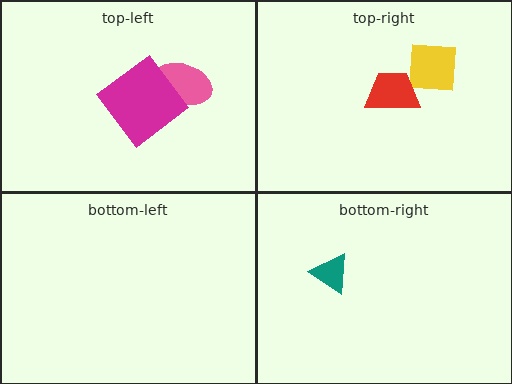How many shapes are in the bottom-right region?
1.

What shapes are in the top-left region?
The pink ellipse, the magenta diamond.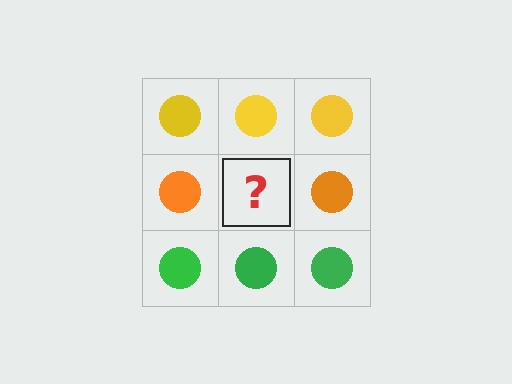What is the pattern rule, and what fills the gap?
The rule is that each row has a consistent color. The gap should be filled with an orange circle.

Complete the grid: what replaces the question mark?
The question mark should be replaced with an orange circle.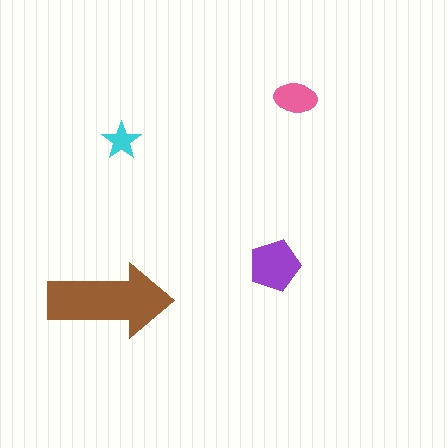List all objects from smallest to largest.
The cyan star, the pink ellipse, the purple pentagon, the brown arrow.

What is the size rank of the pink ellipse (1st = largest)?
3rd.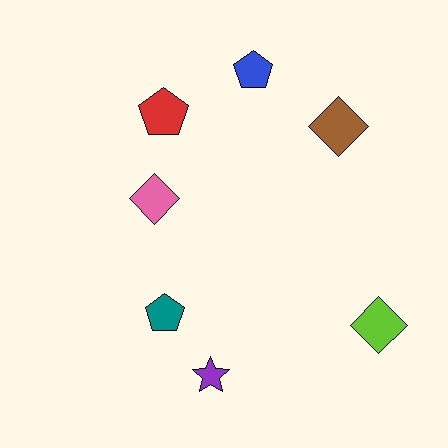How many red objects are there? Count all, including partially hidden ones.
There is 1 red object.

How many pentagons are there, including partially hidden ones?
There are 3 pentagons.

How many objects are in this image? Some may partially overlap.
There are 7 objects.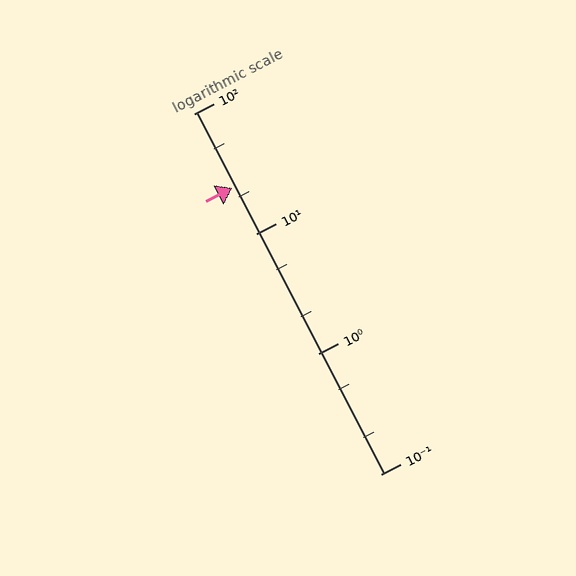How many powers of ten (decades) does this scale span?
The scale spans 3 decades, from 0.1 to 100.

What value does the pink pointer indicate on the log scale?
The pointer indicates approximately 24.